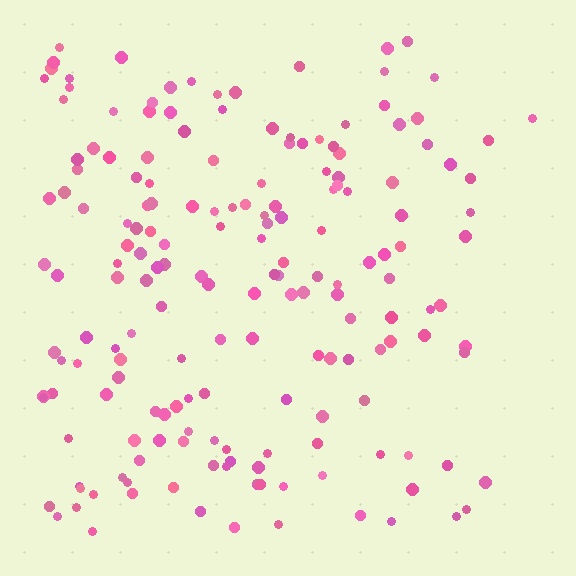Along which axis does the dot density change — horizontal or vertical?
Horizontal.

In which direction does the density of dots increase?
From right to left, with the left side densest.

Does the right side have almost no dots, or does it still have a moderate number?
Still a moderate number, just noticeably fewer than the left.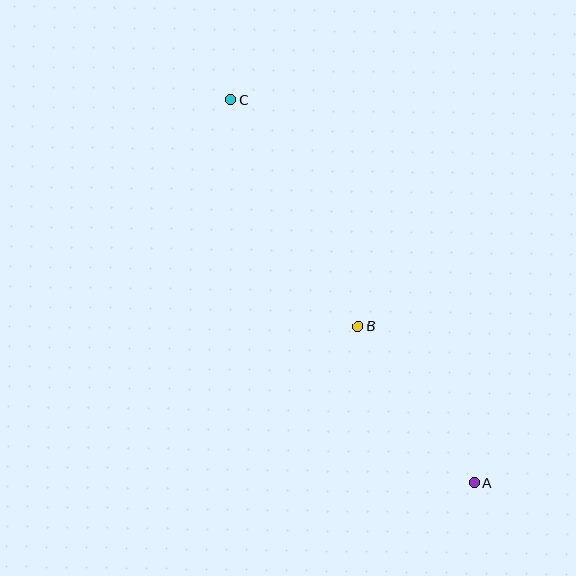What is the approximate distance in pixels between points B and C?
The distance between B and C is approximately 260 pixels.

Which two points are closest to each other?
Points A and B are closest to each other.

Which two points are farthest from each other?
Points A and C are farthest from each other.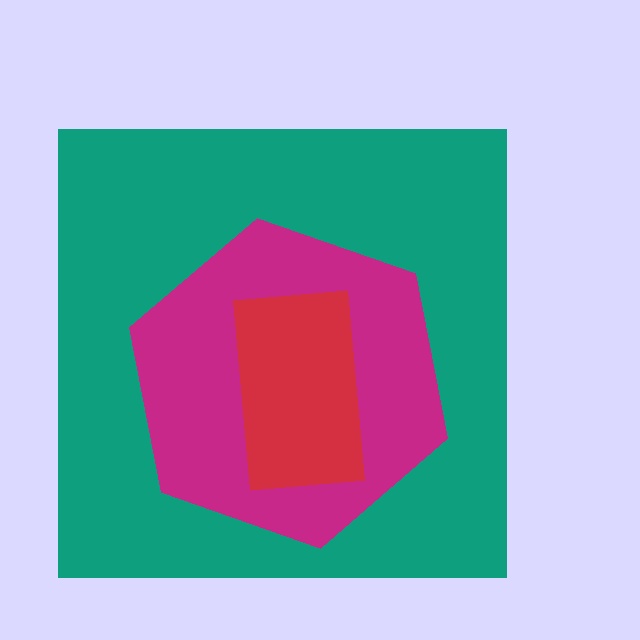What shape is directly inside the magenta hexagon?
The red rectangle.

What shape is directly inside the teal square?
The magenta hexagon.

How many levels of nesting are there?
3.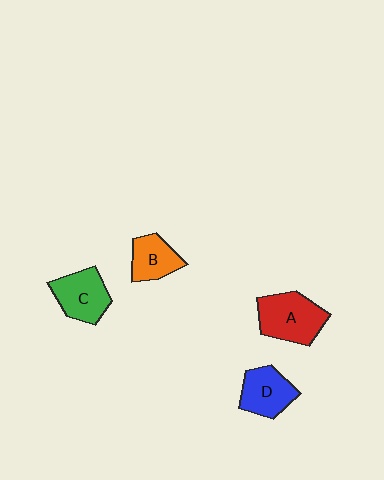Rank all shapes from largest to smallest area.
From largest to smallest: A (red), C (green), D (blue), B (orange).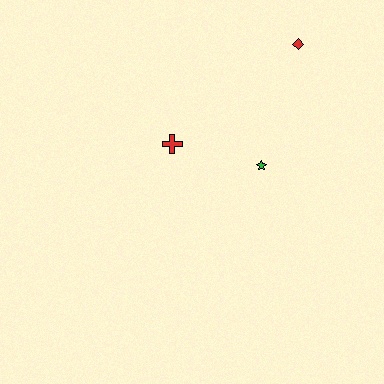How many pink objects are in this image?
There are no pink objects.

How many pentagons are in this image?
There are no pentagons.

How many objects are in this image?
There are 3 objects.